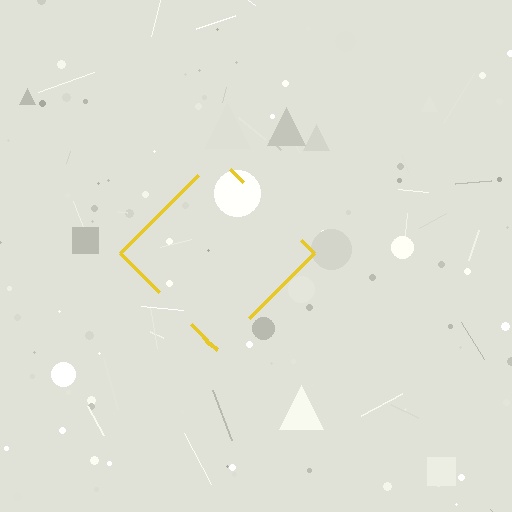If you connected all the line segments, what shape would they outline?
They would outline a diamond.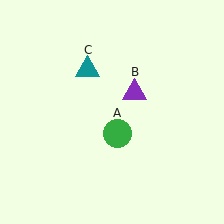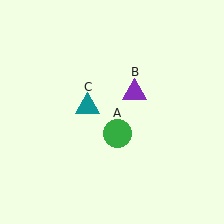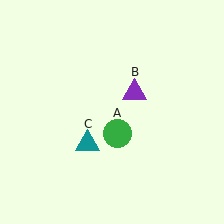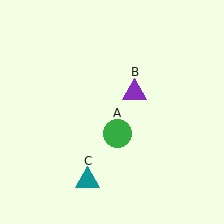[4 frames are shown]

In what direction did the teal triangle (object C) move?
The teal triangle (object C) moved down.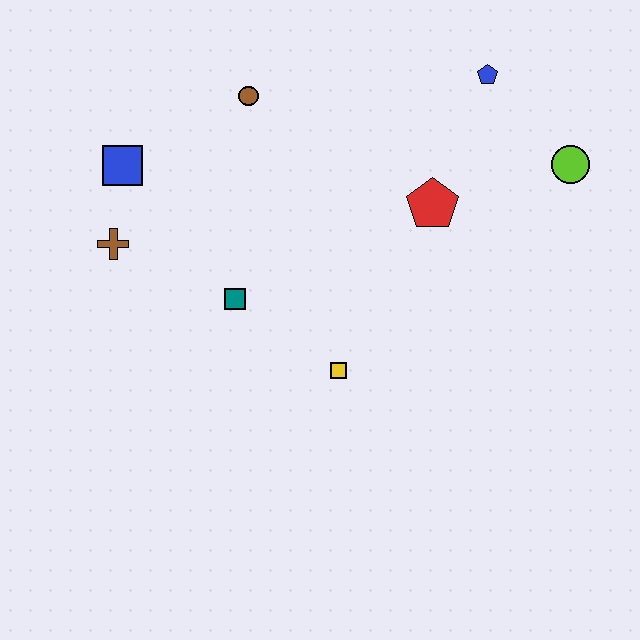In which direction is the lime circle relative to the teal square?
The lime circle is to the right of the teal square.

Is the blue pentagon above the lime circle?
Yes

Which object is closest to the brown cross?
The blue square is closest to the brown cross.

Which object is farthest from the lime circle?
The brown cross is farthest from the lime circle.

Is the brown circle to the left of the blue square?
No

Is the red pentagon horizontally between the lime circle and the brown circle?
Yes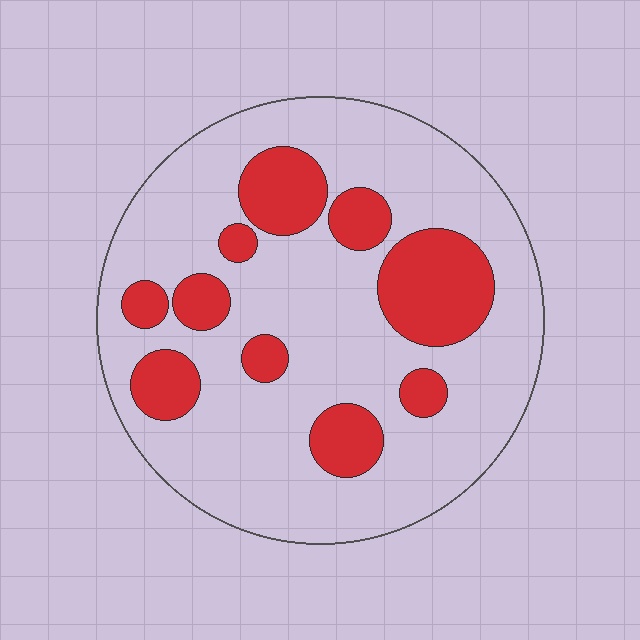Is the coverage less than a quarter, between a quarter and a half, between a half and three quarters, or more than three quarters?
Less than a quarter.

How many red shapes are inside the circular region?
10.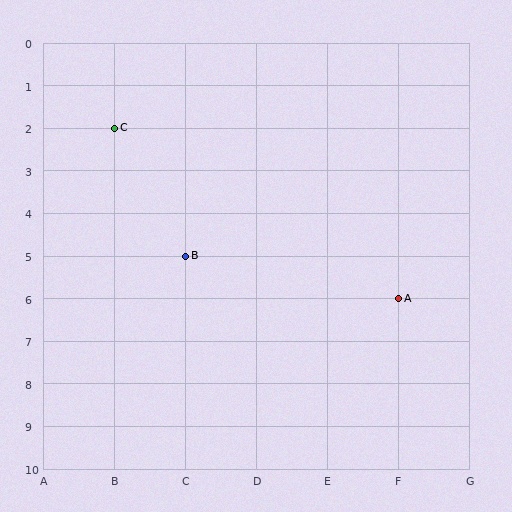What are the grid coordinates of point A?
Point A is at grid coordinates (F, 6).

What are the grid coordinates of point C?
Point C is at grid coordinates (B, 2).